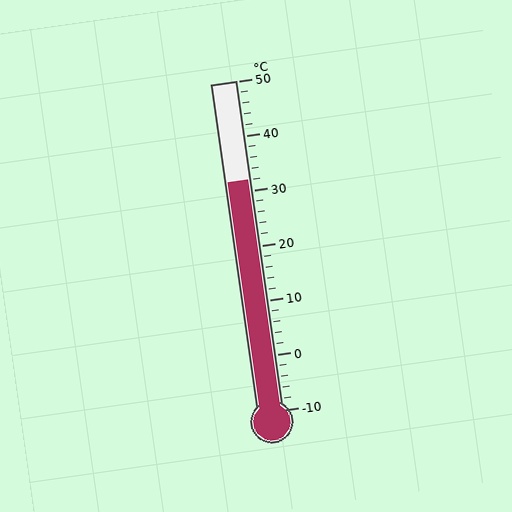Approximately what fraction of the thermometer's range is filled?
The thermometer is filled to approximately 70% of its range.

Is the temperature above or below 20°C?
The temperature is above 20°C.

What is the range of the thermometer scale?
The thermometer scale ranges from -10°C to 50°C.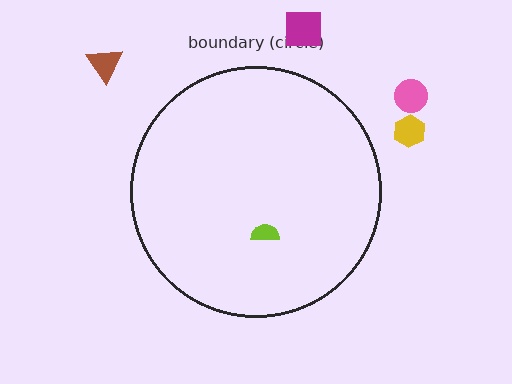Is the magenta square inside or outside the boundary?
Outside.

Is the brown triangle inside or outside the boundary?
Outside.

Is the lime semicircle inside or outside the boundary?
Inside.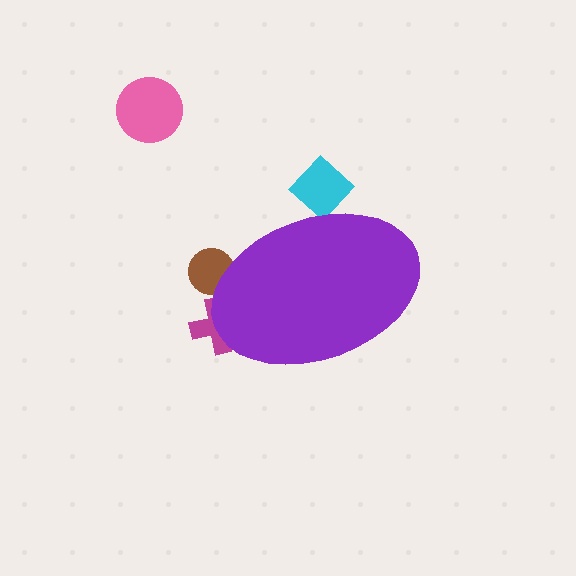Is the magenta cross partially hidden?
Yes, the magenta cross is partially hidden behind the purple ellipse.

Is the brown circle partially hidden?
Yes, the brown circle is partially hidden behind the purple ellipse.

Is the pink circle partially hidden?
No, the pink circle is fully visible.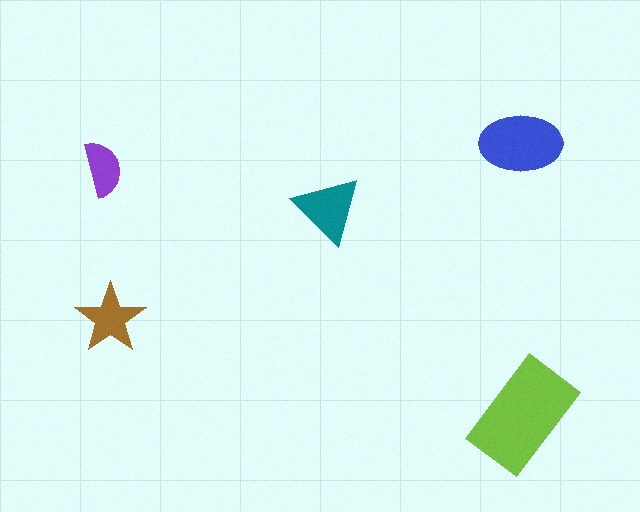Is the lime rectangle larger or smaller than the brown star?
Larger.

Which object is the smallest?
The purple semicircle.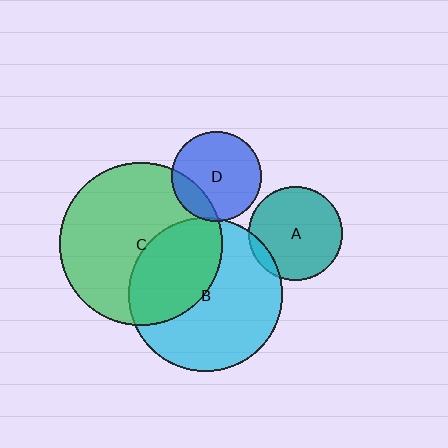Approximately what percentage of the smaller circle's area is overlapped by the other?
Approximately 20%.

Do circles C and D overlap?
Yes.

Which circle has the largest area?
Circle C (green).